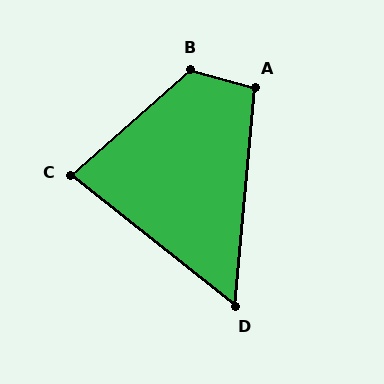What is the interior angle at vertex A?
Approximately 100 degrees (obtuse).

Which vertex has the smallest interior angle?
D, at approximately 57 degrees.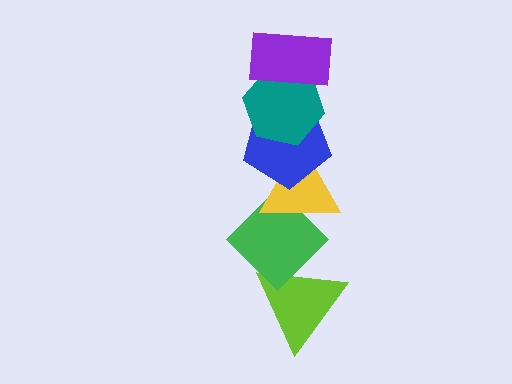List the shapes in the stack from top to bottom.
From top to bottom: the purple rectangle, the teal hexagon, the blue pentagon, the yellow triangle, the green diamond, the lime triangle.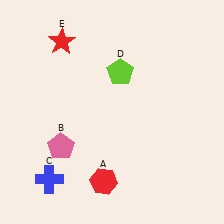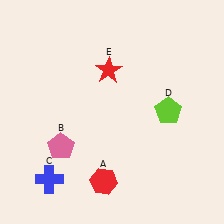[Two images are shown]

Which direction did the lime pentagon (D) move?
The lime pentagon (D) moved right.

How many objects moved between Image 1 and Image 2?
2 objects moved between the two images.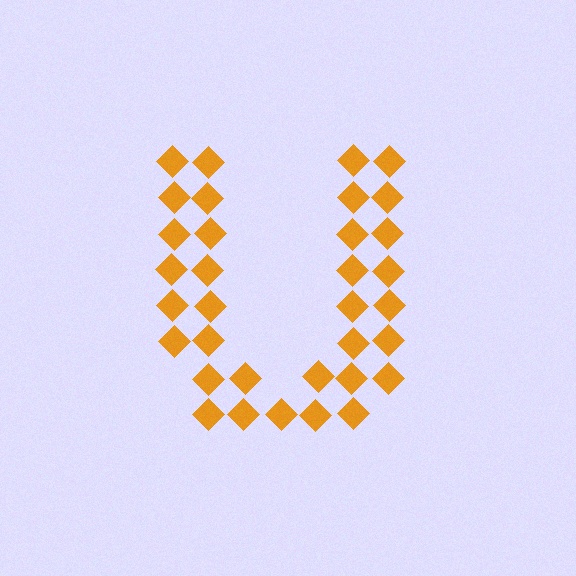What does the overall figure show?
The overall figure shows the letter U.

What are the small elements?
The small elements are diamonds.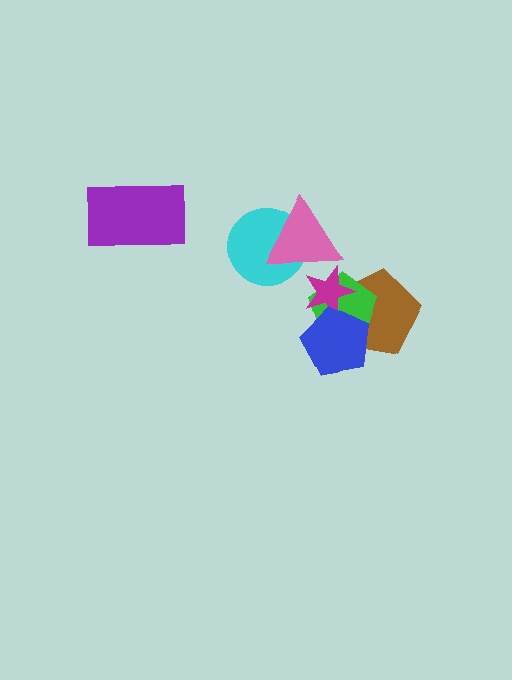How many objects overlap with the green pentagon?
3 objects overlap with the green pentagon.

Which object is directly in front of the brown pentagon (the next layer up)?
The green pentagon is directly in front of the brown pentagon.